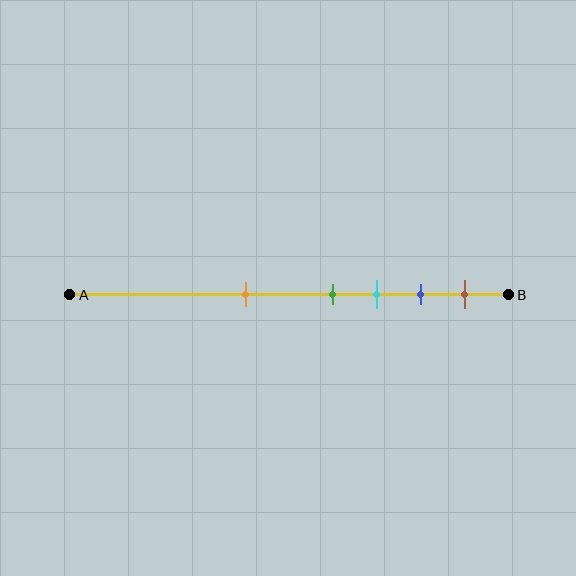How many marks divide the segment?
There are 5 marks dividing the segment.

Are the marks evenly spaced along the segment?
No, the marks are not evenly spaced.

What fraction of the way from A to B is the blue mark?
The blue mark is approximately 80% (0.8) of the way from A to B.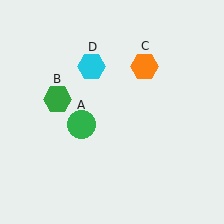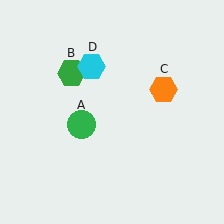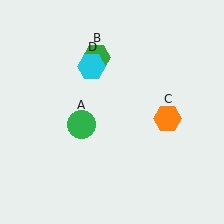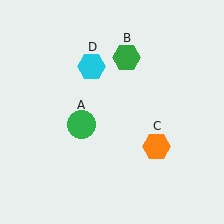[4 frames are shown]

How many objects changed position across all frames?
2 objects changed position: green hexagon (object B), orange hexagon (object C).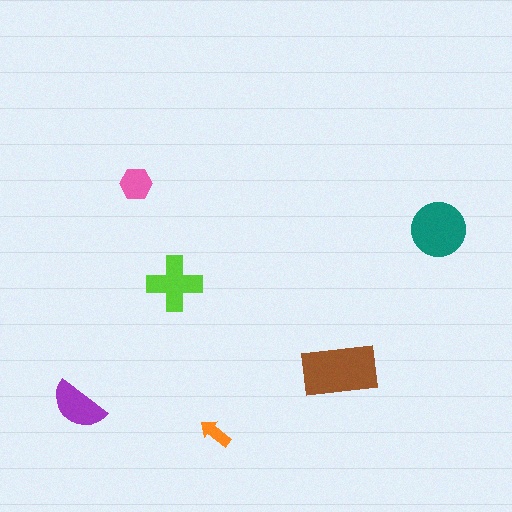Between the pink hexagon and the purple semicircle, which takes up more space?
The purple semicircle.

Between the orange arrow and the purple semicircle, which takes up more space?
The purple semicircle.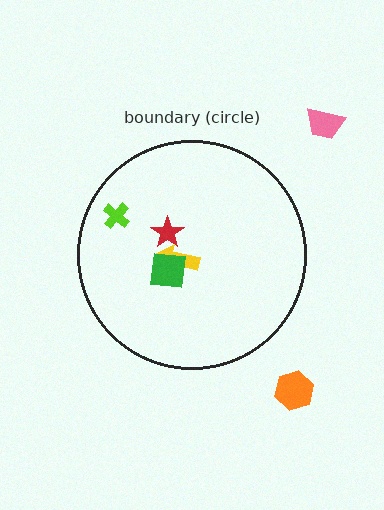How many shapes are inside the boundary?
4 inside, 2 outside.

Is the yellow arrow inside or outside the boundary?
Inside.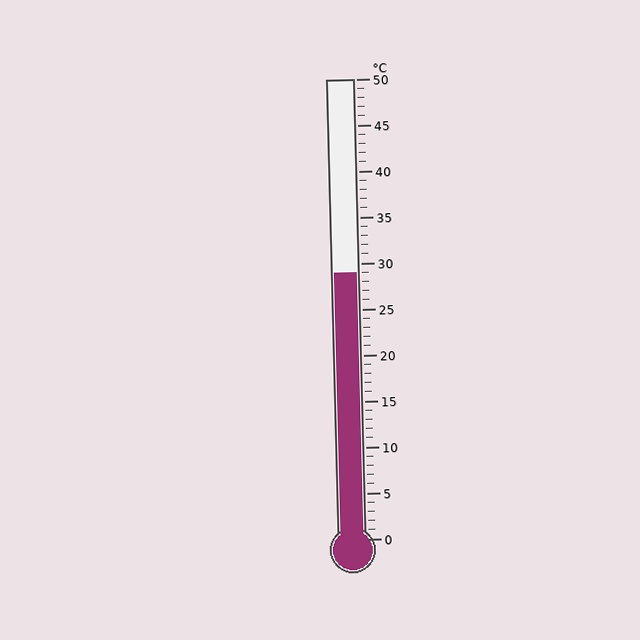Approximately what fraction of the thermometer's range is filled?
The thermometer is filled to approximately 60% of its range.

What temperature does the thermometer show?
The thermometer shows approximately 29°C.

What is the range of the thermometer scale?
The thermometer scale ranges from 0°C to 50°C.